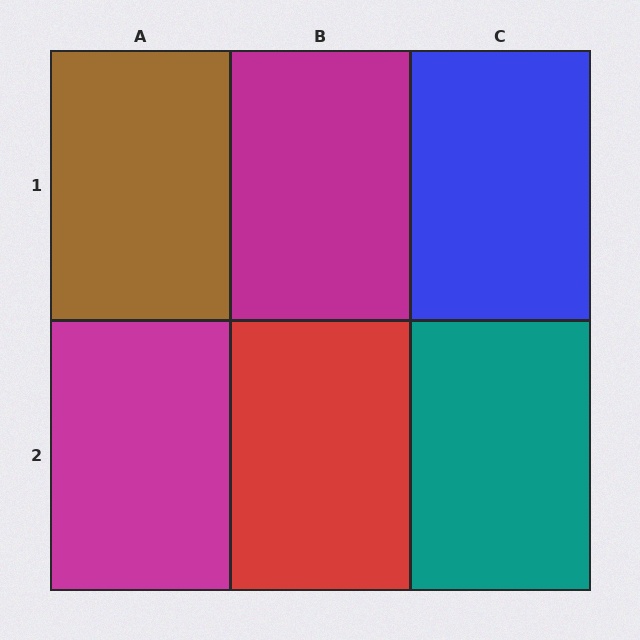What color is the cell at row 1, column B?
Magenta.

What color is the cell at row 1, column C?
Blue.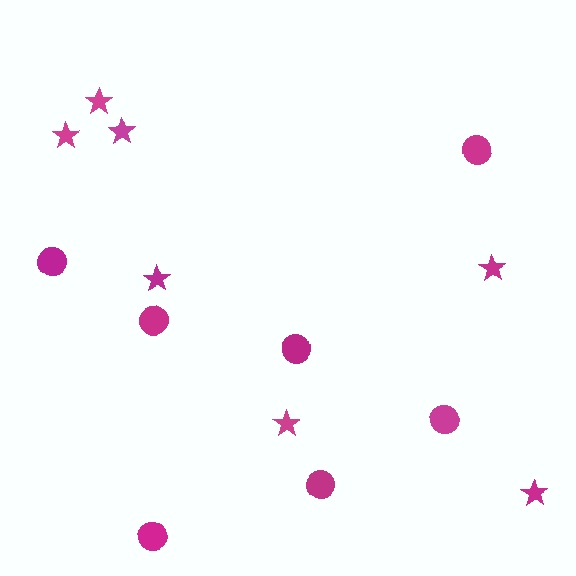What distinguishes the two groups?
There are 2 groups: one group of stars (7) and one group of circles (7).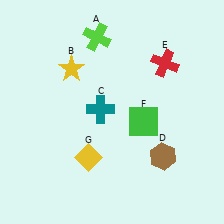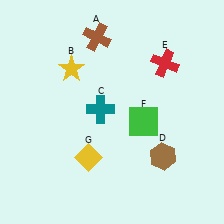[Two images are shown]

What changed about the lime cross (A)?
In Image 1, A is lime. In Image 2, it changed to brown.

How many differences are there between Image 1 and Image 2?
There is 1 difference between the two images.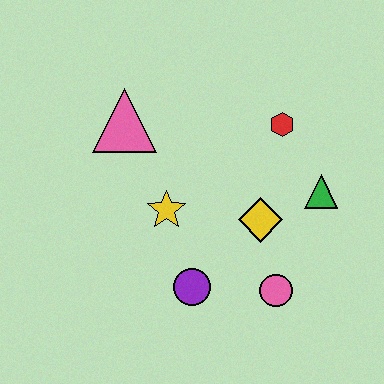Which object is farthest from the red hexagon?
The purple circle is farthest from the red hexagon.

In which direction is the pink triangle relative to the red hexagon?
The pink triangle is to the left of the red hexagon.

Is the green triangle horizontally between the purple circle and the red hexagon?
No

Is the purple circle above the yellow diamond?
No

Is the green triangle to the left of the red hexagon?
No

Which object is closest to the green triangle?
The yellow diamond is closest to the green triangle.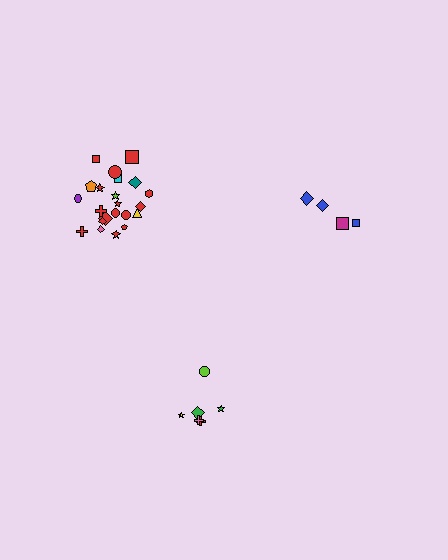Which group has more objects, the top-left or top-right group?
The top-left group.